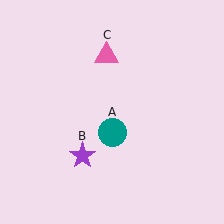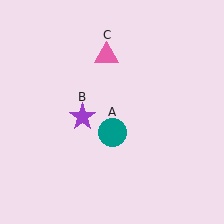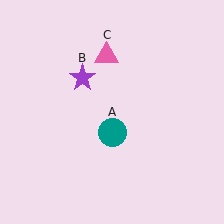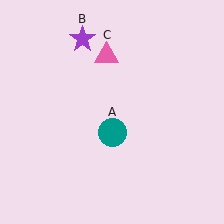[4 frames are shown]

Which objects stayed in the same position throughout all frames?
Teal circle (object A) and pink triangle (object C) remained stationary.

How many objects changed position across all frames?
1 object changed position: purple star (object B).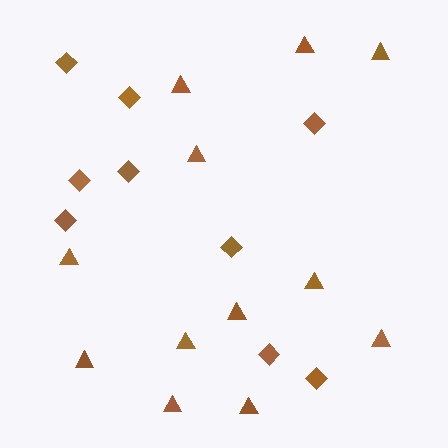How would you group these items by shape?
There are 2 groups: one group of triangles (12) and one group of diamonds (9).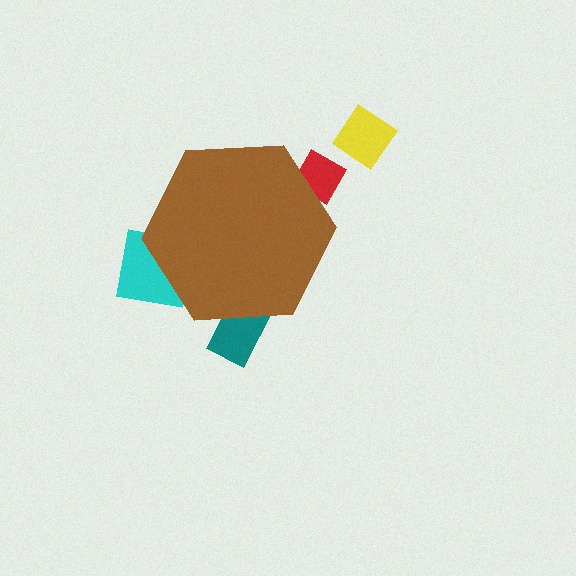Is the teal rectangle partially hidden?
Yes, the teal rectangle is partially hidden behind the brown hexagon.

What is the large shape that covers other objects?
A brown hexagon.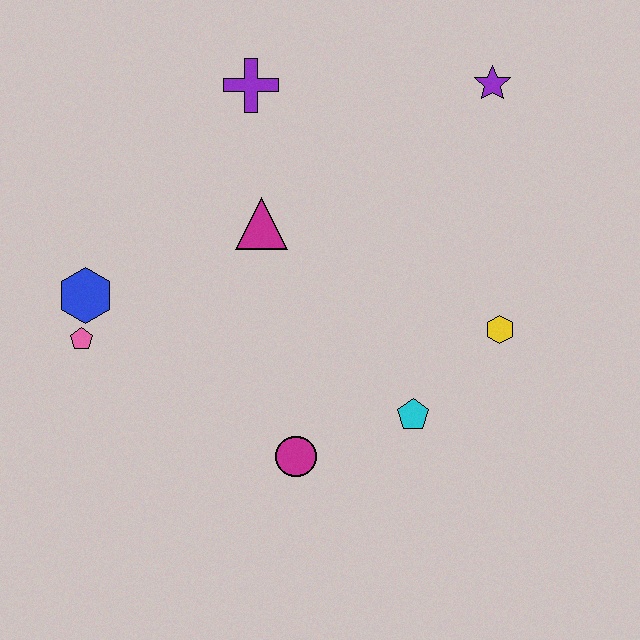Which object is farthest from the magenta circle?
The purple star is farthest from the magenta circle.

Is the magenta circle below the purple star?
Yes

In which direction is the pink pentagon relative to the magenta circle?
The pink pentagon is to the left of the magenta circle.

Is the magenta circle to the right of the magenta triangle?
Yes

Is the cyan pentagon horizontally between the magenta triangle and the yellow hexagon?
Yes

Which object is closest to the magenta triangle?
The purple cross is closest to the magenta triangle.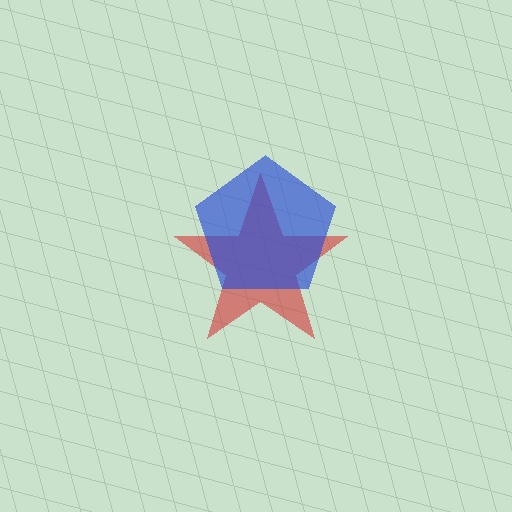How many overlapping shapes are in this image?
There are 2 overlapping shapes in the image.